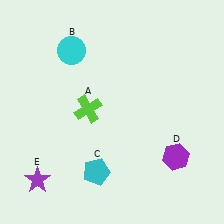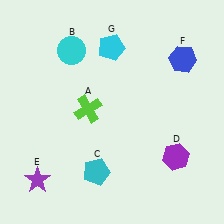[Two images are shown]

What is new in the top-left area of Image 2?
A cyan pentagon (G) was added in the top-left area of Image 2.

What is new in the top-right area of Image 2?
A blue hexagon (F) was added in the top-right area of Image 2.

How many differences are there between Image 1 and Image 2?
There are 2 differences between the two images.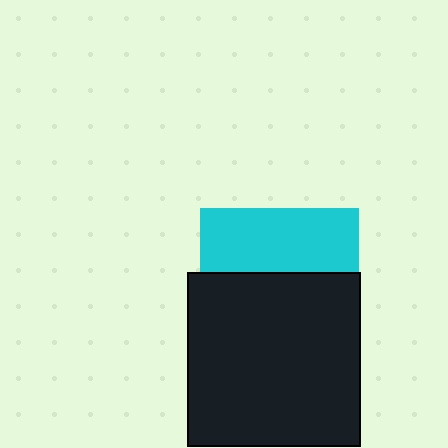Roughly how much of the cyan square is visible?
A small part of it is visible (roughly 40%).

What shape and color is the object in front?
The object in front is a black square.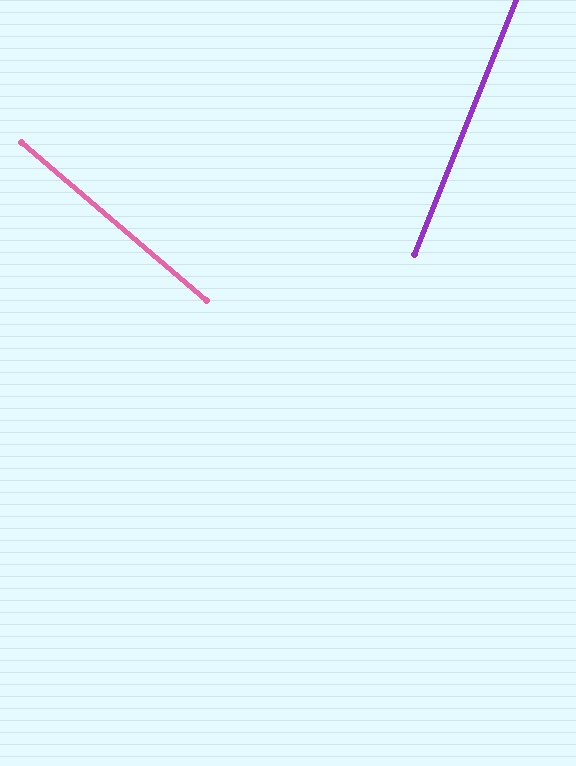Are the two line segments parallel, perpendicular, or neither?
Neither parallel nor perpendicular — they differ by about 71°.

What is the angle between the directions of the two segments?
Approximately 71 degrees.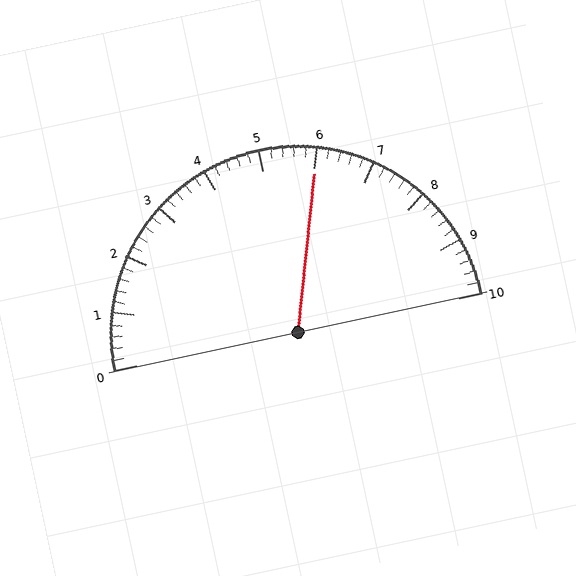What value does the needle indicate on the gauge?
The needle indicates approximately 6.0.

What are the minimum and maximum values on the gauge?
The gauge ranges from 0 to 10.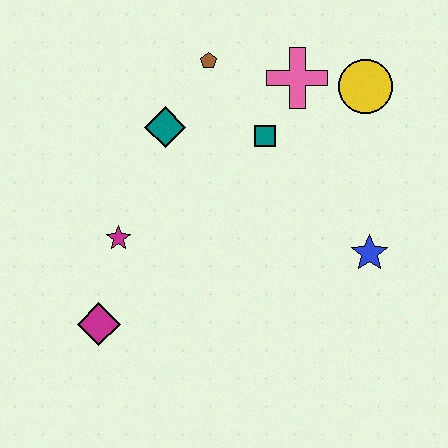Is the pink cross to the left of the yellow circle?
Yes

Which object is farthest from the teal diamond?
The blue star is farthest from the teal diamond.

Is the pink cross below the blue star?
No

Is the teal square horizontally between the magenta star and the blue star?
Yes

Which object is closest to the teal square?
The pink cross is closest to the teal square.